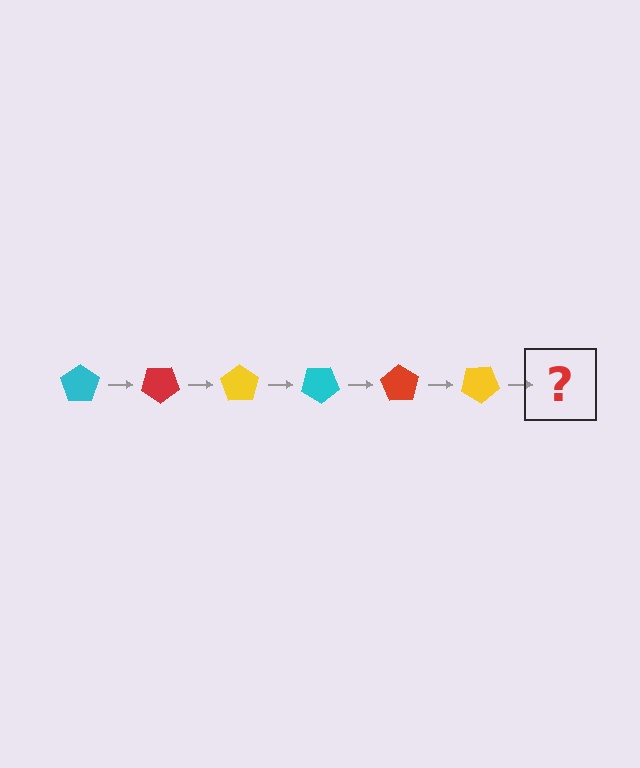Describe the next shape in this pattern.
It should be a cyan pentagon, rotated 210 degrees from the start.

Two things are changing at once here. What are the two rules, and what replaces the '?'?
The two rules are that it rotates 35 degrees each step and the color cycles through cyan, red, and yellow. The '?' should be a cyan pentagon, rotated 210 degrees from the start.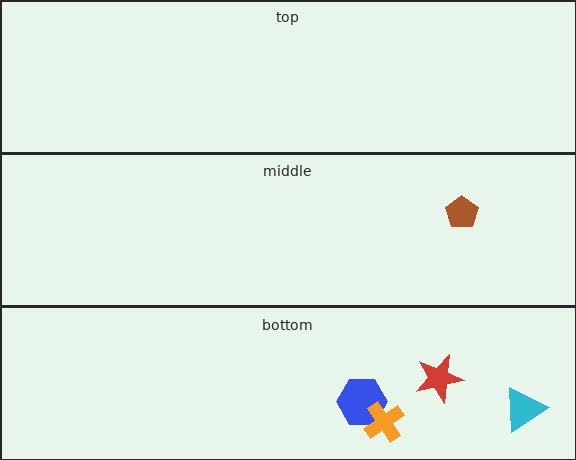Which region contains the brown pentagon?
The middle region.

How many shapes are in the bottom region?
4.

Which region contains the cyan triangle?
The bottom region.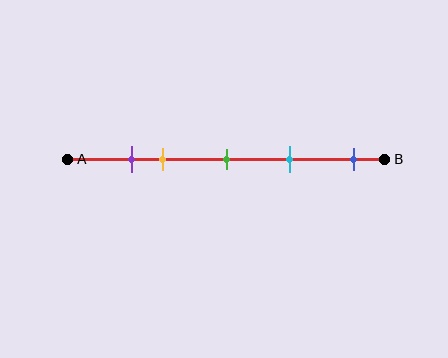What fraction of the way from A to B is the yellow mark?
The yellow mark is approximately 30% (0.3) of the way from A to B.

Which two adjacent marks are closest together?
The purple and yellow marks are the closest adjacent pair.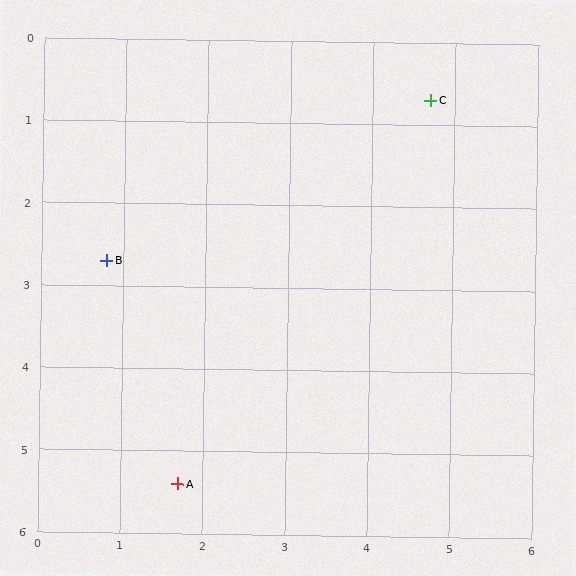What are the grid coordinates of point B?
Point B is at approximately (0.8, 2.7).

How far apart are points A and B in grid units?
Points A and B are about 2.8 grid units apart.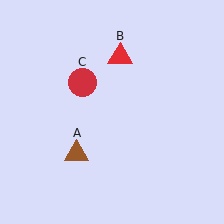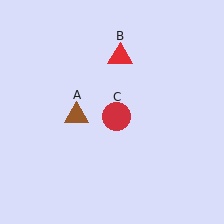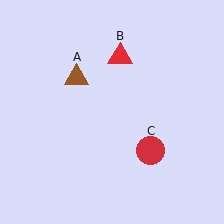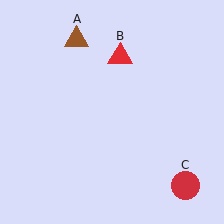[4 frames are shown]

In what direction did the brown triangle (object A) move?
The brown triangle (object A) moved up.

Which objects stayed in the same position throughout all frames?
Red triangle (object B) remained stationary.